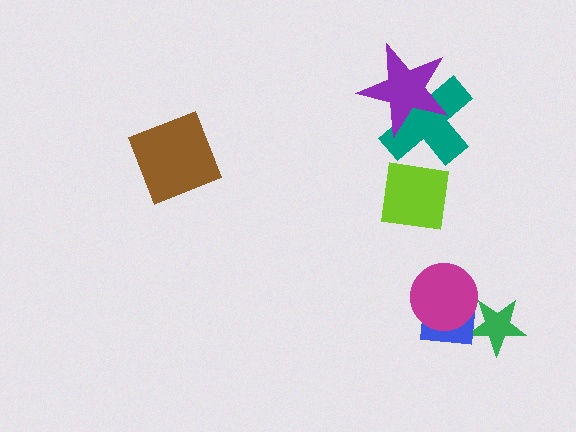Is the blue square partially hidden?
Yes, it is partially covered by another shape.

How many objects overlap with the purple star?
1 object overlaps with the purple star.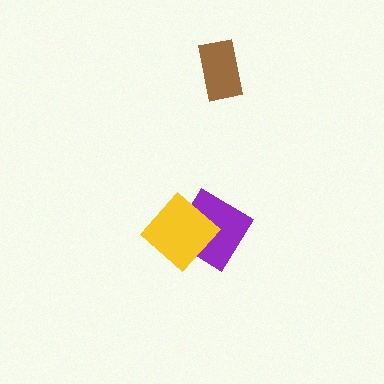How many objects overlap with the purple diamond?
1 object overlaps with the purple diamond.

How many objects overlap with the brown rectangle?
0 objects overlap with the brown rectangle.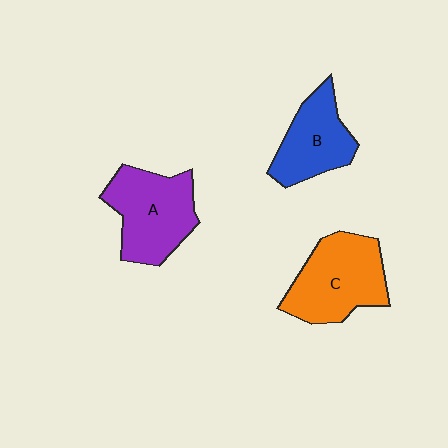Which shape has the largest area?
Shape C (orange).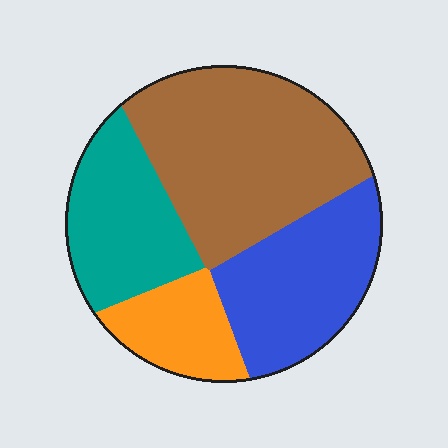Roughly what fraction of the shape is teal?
Teal takes up about one fifth (1/5) of the shape.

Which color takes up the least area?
Orange, at roughly 15%.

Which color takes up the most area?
Brown, at roughly 40%.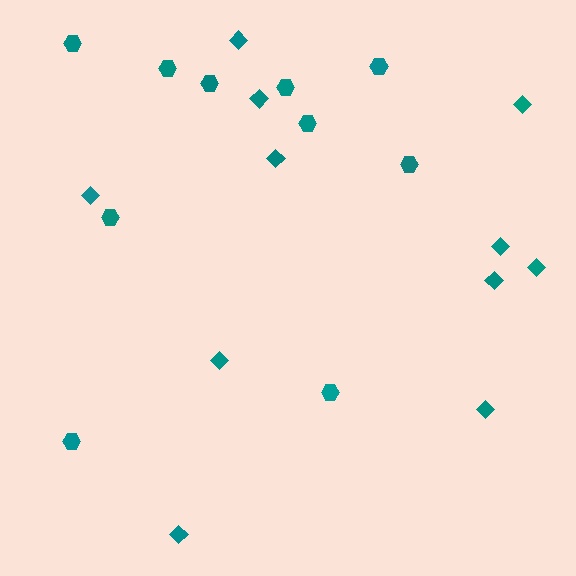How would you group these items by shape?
There are 2 groups: one group of diamonds (11) and one group of hexagons (10).